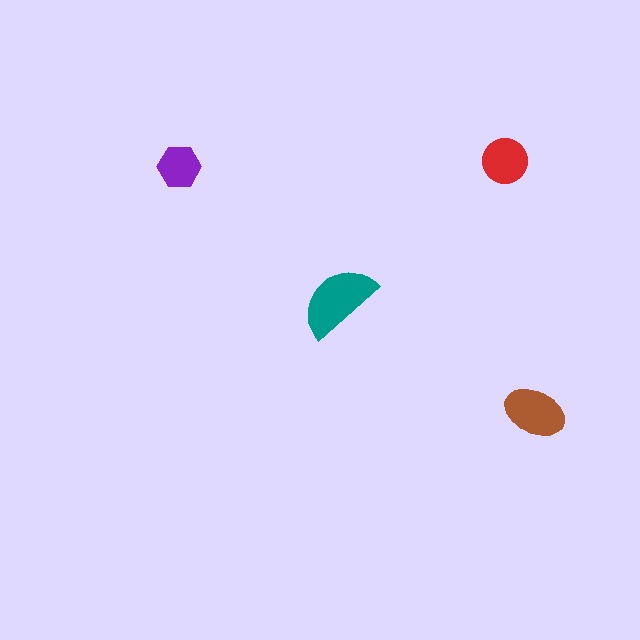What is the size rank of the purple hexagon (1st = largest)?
4th.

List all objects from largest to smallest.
The teal semicircle, the brown ellipse, the red circle, the purple hexagon.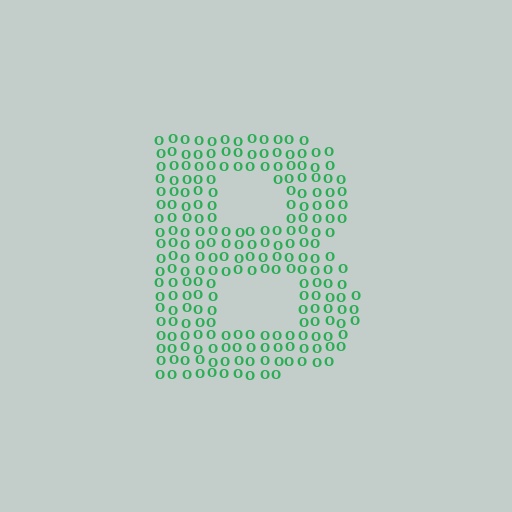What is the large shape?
The large shape is the letter B.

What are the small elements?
The small elements are letter O's.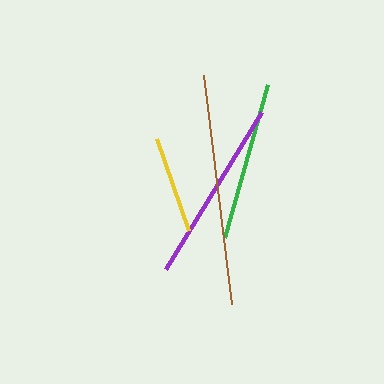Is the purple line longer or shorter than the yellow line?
The purple line is longer than the yellow line.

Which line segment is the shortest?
The yellow line is the shortest at approximately 97 pixels.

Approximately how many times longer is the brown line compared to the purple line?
The brown line is approximately 1.2 times the length of the purple line.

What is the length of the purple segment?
The purple segment is approximately 185 pixels long.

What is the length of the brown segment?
The brown segment is approximately 230 pixels long.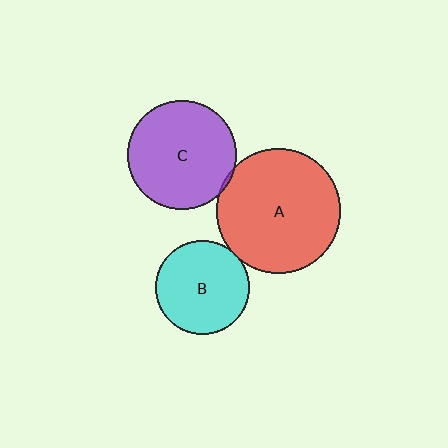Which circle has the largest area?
Circle A (red).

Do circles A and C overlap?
Yes.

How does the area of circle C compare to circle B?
Approximately 1.3 times.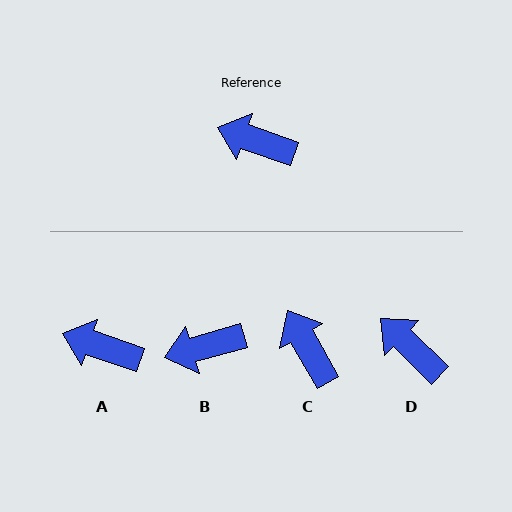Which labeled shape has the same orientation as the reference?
A.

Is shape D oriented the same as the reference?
No, it is off by about 25 degrees.